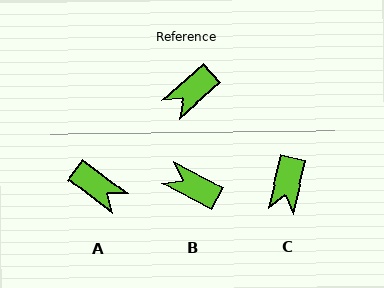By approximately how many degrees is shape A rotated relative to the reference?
Approximately 101 degrees counter-clockwise.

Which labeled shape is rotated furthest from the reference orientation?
A, about 101 degrees away.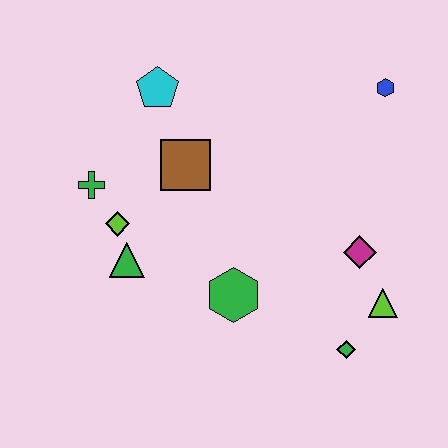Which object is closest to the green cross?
The lime diamond is closest to the green cross.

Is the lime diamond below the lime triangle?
No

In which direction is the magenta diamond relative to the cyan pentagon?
The magenta diamond is to the right of the cyan pentagon.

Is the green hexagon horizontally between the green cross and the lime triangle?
Yes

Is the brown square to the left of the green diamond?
Yes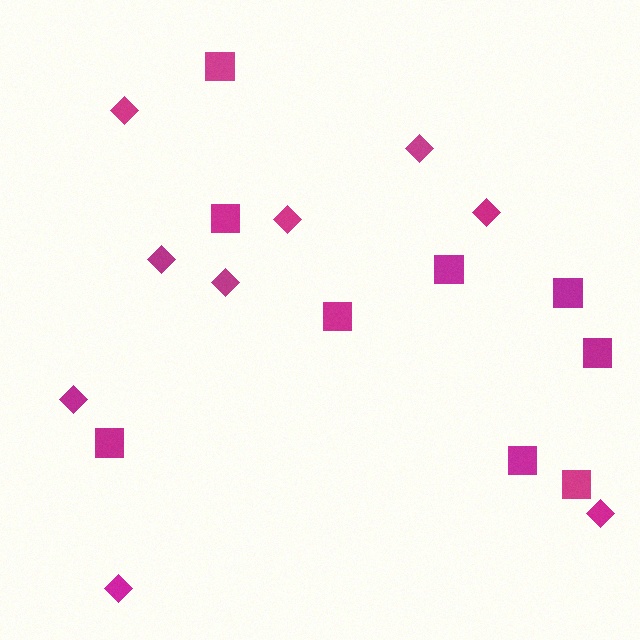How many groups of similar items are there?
There are 2 groups: one group of squares (9) and one group of diamonds (9).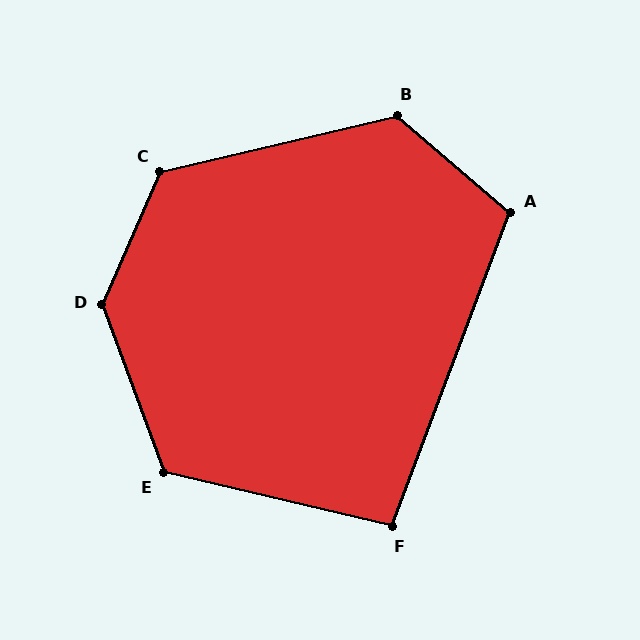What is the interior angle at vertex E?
Approximately 123 degrees (obtuse).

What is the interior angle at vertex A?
Approximately 110 degrees (obtuse).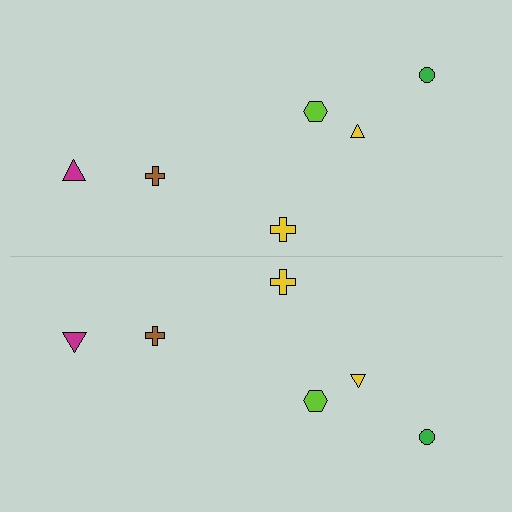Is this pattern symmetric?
Yes, this pattern has bilateral (reflection) symmetry.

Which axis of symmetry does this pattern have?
The pattern has a horizontal axis of symmetry running through the center of the image.